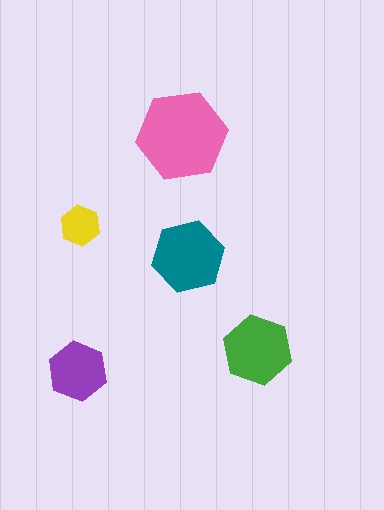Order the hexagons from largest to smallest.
the pink one, the teal one, the green one, the purple one, the yellow one.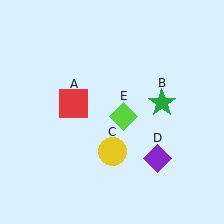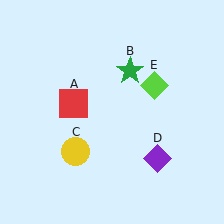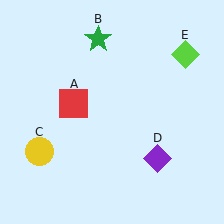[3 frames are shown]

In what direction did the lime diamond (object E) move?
The lime diamond (object E) moved up and to the right.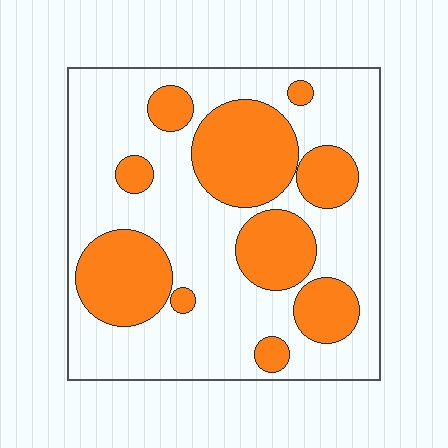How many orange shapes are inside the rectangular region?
10.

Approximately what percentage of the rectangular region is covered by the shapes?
Approximately 35%.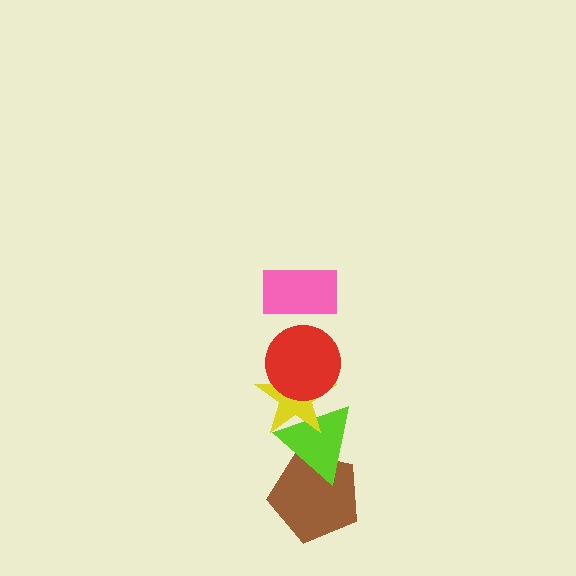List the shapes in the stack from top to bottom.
From top to bottom: the pink rectangle, the red circle, the yellow star, the lime triangle, the brown pentagon.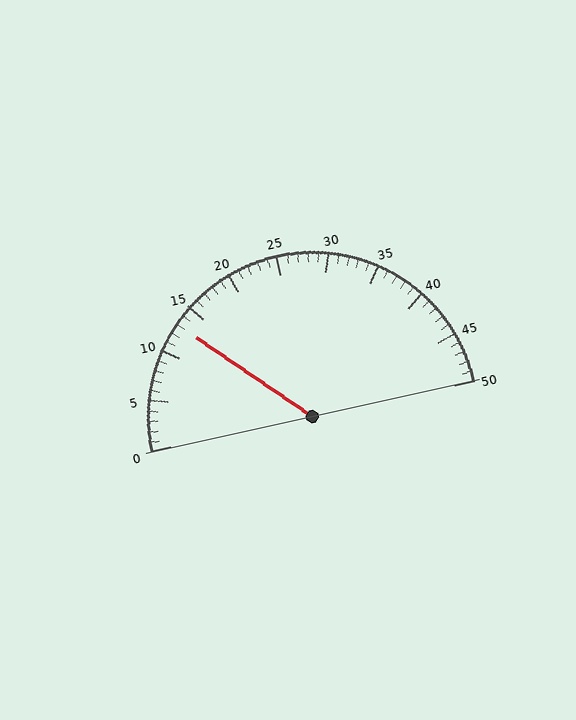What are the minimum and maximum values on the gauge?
The gauge ranges from 0 to 50.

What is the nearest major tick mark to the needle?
The nearest major tick mark is 15.